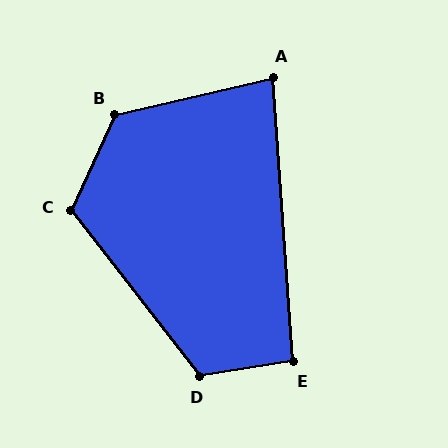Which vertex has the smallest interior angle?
A, at approximately 81 degrees.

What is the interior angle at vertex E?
Approximately 95 degrees (approximately right).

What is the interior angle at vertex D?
Approximately 119 degrees (obtuse).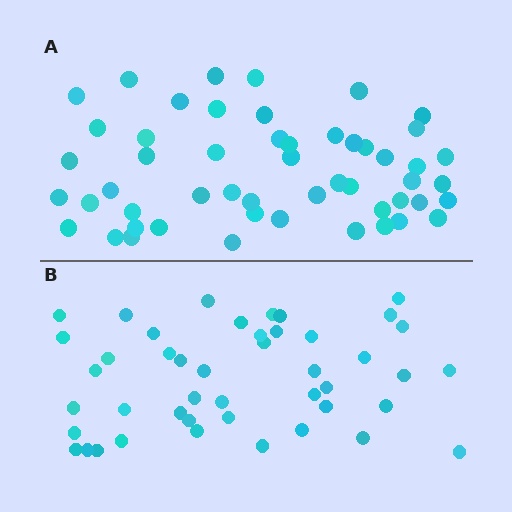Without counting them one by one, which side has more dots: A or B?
Region A (the top region) has more dots.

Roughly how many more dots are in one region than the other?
Region A has roughly 8 or so more dots than region B.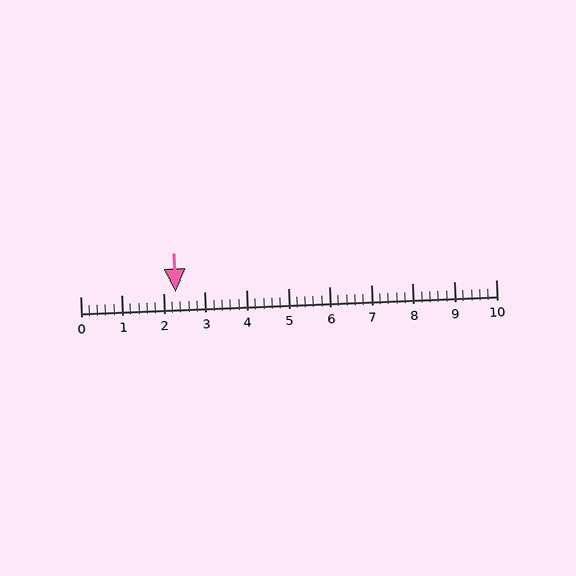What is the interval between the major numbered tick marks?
The major tick marks are spaced 1 units apart.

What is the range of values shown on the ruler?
The ruler shows values from 0 to 10.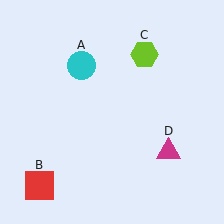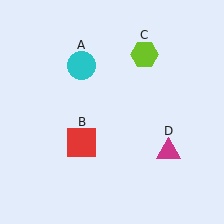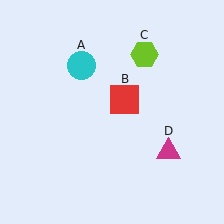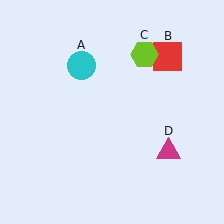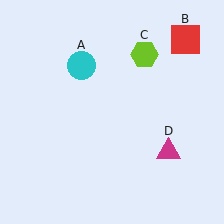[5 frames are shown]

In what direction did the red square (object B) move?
The red square (object B) moved up and to the right.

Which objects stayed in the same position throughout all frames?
Cyan circle (object A) and lime hexagon (object C) and magenta triangle (object D) remained stationary.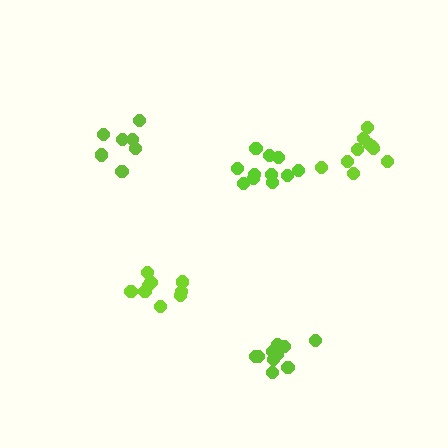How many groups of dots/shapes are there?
There are 5 groups.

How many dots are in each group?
Group 1: 10 dots, Group 2: 11 dots, Group 3: 9 dots, Group 4: 11 dots, Group 5: 7 dots (48 total).